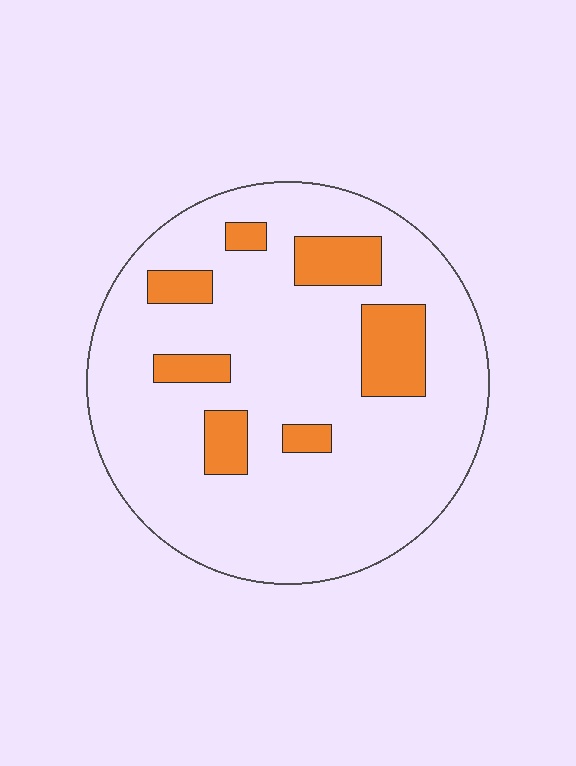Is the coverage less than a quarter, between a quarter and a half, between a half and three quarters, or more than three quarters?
Less than a quarter.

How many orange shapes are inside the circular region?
7.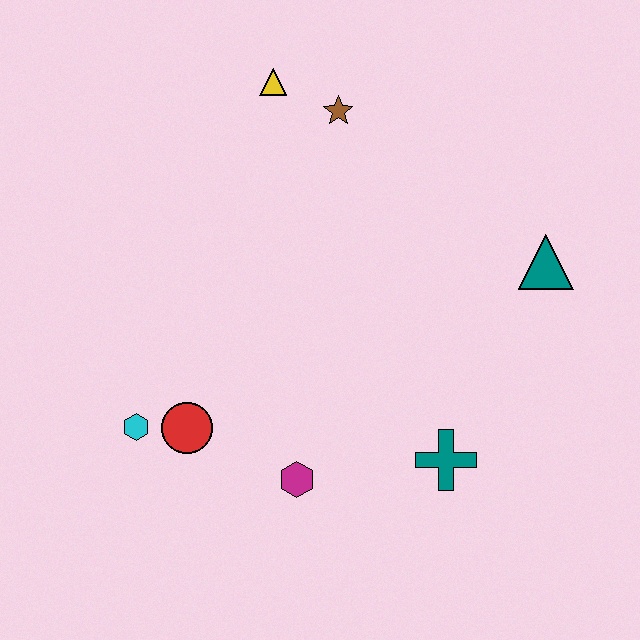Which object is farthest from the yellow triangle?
The teal cross is farthest from the yellow triangle.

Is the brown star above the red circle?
Yes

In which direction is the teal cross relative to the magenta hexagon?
The teal cross is to the right of the magenta hexagon.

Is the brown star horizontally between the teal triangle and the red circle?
Yes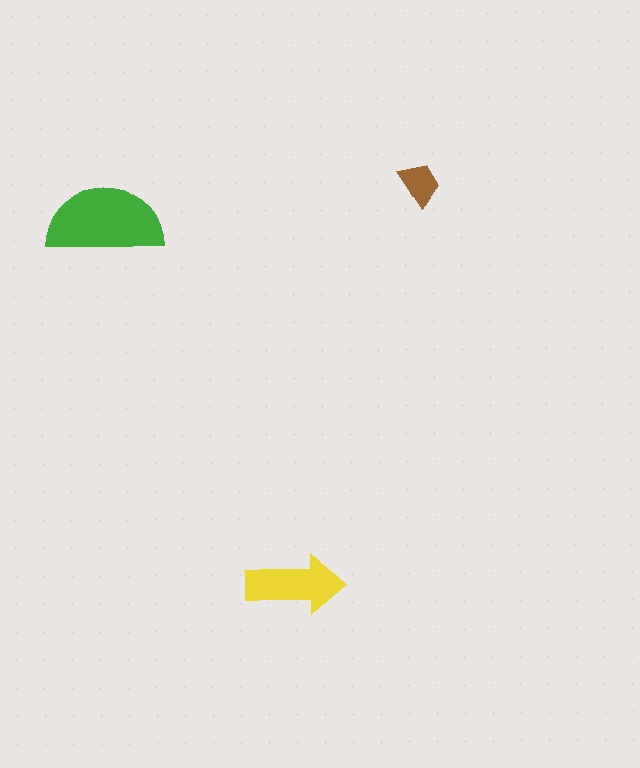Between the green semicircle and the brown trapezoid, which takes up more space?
The green semicircle.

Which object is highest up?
The brown trapezoid is topmost.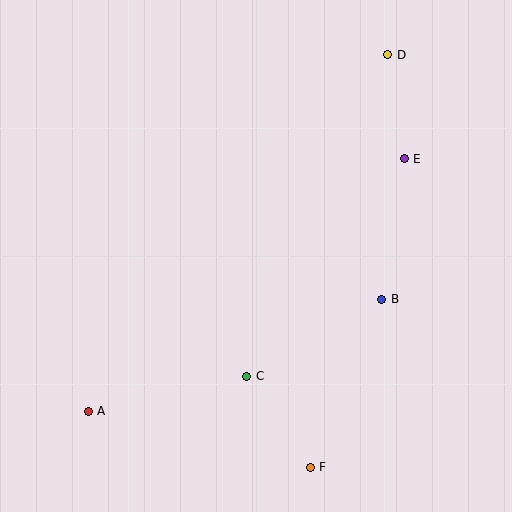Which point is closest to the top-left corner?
Point D is closest to the top-left corner.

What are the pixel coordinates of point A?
Point A is at (88, 411).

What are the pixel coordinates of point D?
Point D is at (388, 55).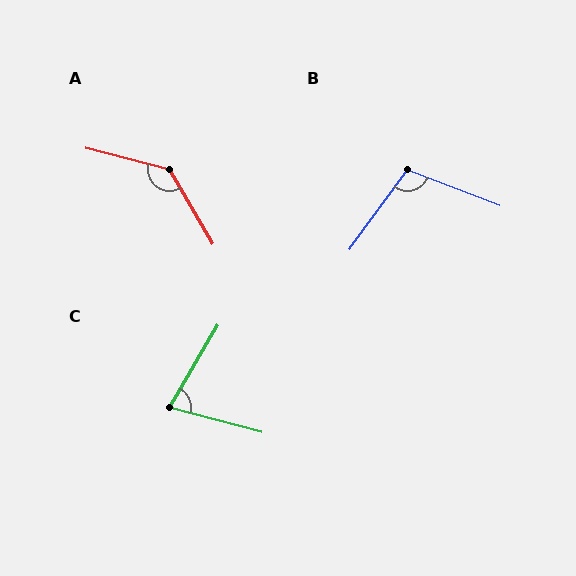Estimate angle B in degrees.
Approximately 105 degrees.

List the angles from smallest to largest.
C (74°), B (105°), A (135°).